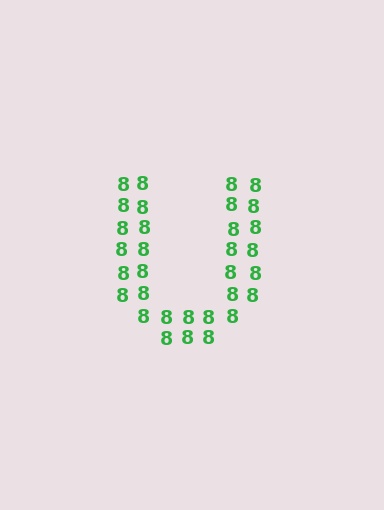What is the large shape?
The large shape is the letter U.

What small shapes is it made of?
It is made of small digit 8's.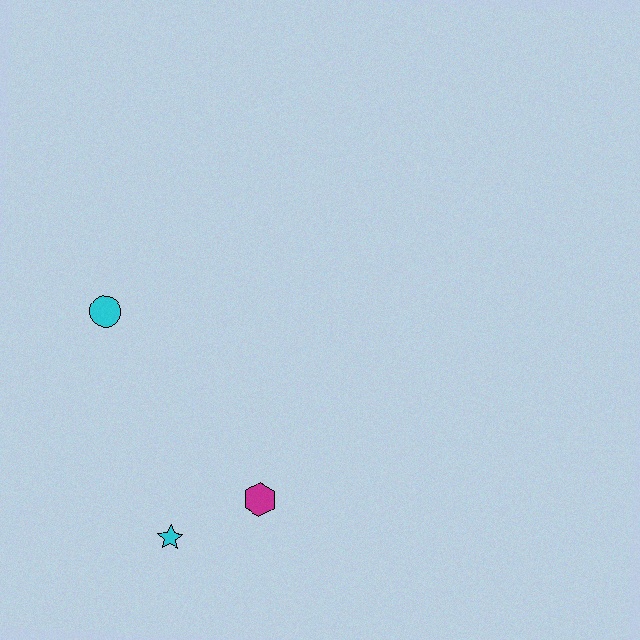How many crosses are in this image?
There are no crosses.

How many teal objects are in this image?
There are no teal objects.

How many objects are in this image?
There are 3 objects.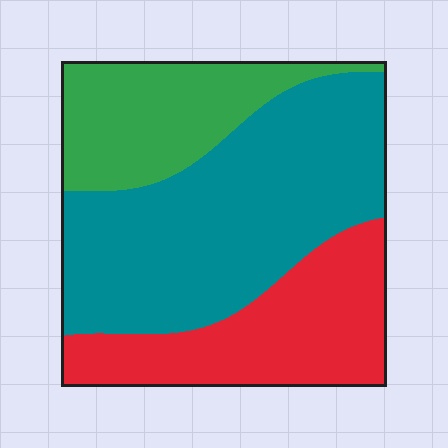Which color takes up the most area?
Teal, at roughly 50%.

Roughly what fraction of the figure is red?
Red takes up between a quarter and a half of the figure.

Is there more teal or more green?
Teal.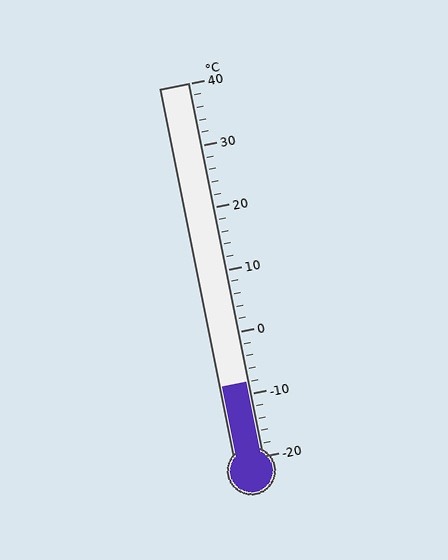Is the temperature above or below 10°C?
The temperature is below 10°C.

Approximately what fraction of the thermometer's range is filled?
The thermometer is filled to approximately 20% of its range.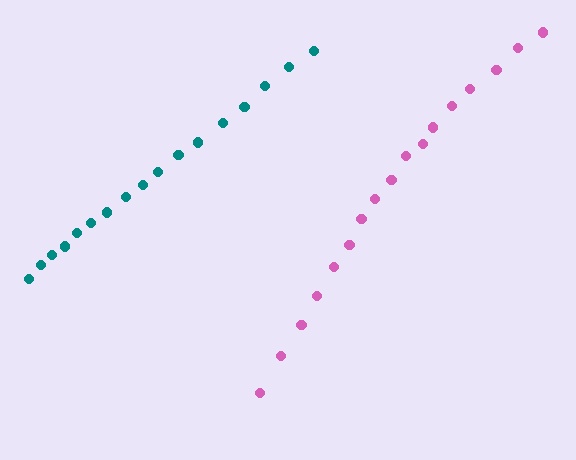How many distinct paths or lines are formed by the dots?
There are 2 distinct paths.